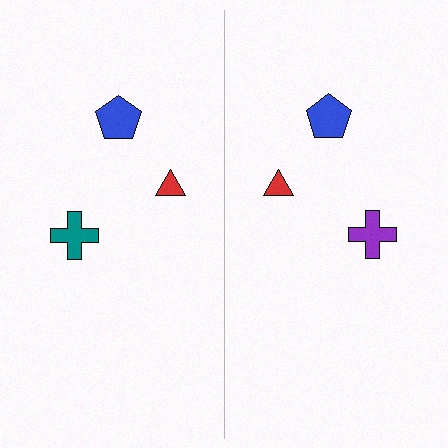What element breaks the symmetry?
The purple cross on the right side breaks the symmetry — its mirror counterpart is teal.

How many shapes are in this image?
There are 6 shapes in this image.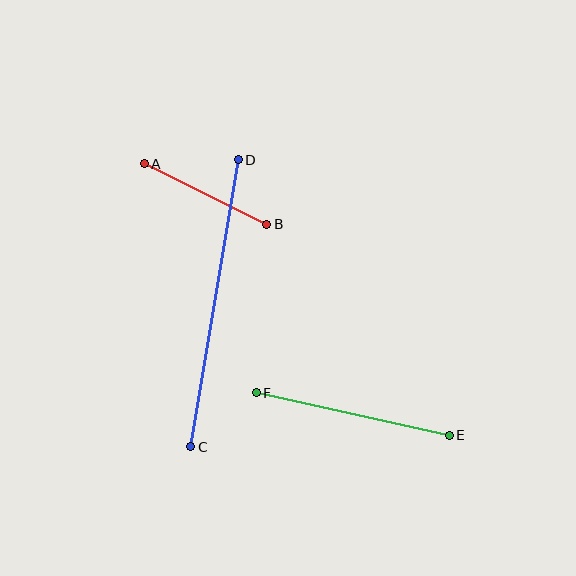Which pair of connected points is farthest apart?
Points C and D are farthest apart.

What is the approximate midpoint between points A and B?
The midpoint is at approximately (205, 194) pixels.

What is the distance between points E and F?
The distance is approximately 197 pixels.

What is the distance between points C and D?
The distance is approximately 291 pixels.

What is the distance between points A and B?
The distance is approximately 136 pixels.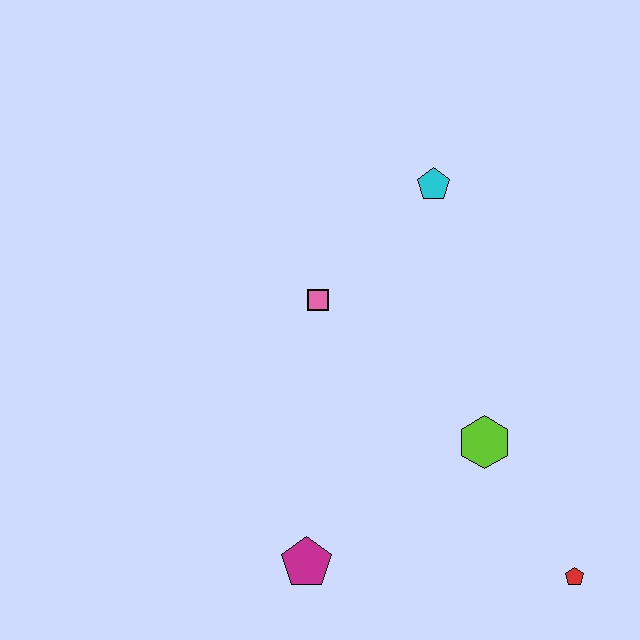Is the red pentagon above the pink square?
No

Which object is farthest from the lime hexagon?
The cyan pentagon is farthest from the lime hexagon.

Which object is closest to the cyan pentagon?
The pink square is closest to the cyan pentagon.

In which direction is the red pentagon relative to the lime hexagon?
The red pentagon is below the lime hexagon.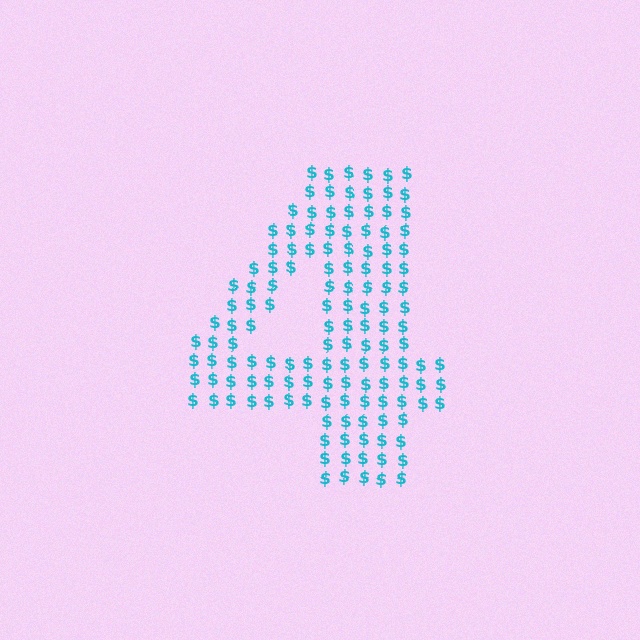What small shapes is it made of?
It is made of small dollar signs.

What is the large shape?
The large shape is the digit 4.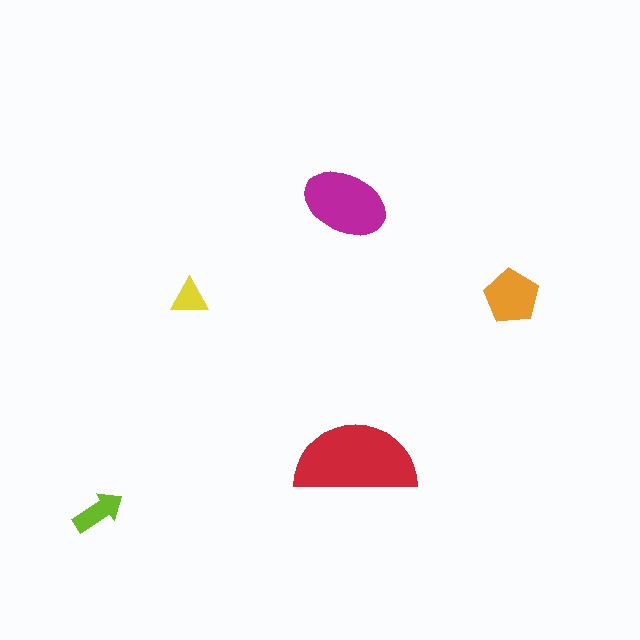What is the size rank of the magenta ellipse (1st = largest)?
2nd.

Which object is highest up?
The magenta ellipse is topmost.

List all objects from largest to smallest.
The red semicircle, the magenta ellipse, the orange pentagon, the lime arrow, the yellow triangle.